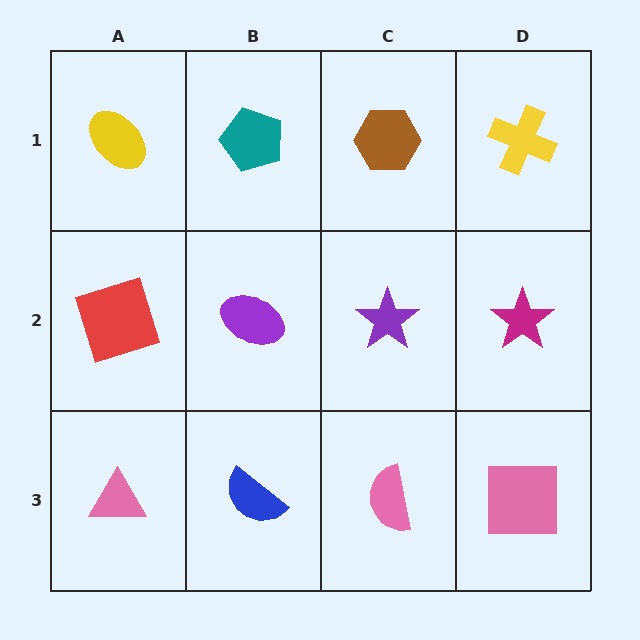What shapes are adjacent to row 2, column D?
A yellow cross (row 1, column D), a pink square (row 3, column D), a purple star (row 2, column C).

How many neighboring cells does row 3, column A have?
2.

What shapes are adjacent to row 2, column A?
A yellow ellipse (row 1, column A), a pink triangle (row 3, column A), a purple ellipse (row 2, column B).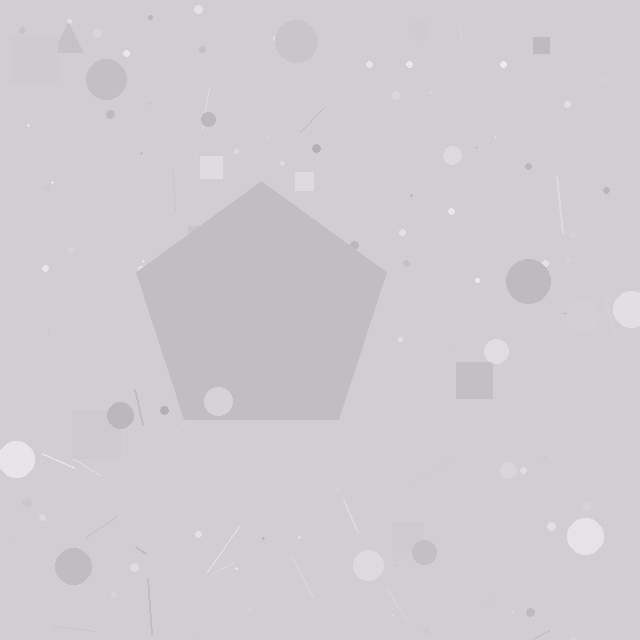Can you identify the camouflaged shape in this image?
The camouflaged shape is a pentagon.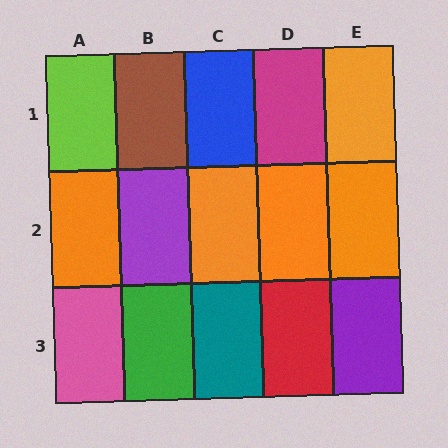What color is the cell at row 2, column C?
Orange.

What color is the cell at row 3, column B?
Green.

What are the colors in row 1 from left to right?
Lime, brown, blue, magenta, orange.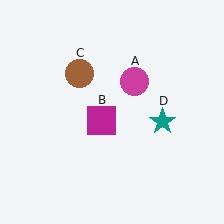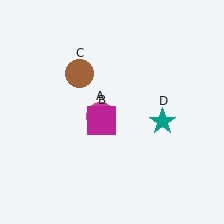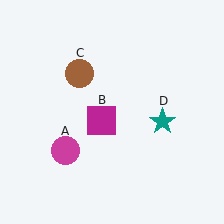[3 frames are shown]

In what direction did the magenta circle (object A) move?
The magenta circle (object A) moved down and to the left.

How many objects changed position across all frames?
1 object changed position: magenta circle (object A).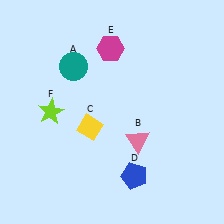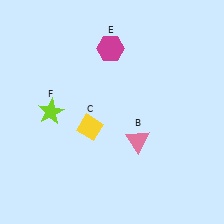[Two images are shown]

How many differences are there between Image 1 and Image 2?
There are 2 differences between the two images.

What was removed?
The blue pentagon (D), the teal circle (A) were removed in Image 2.